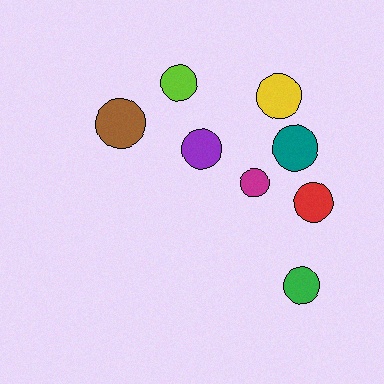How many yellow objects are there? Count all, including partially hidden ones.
There is 1 yellow object.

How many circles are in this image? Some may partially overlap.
There are 8 circles.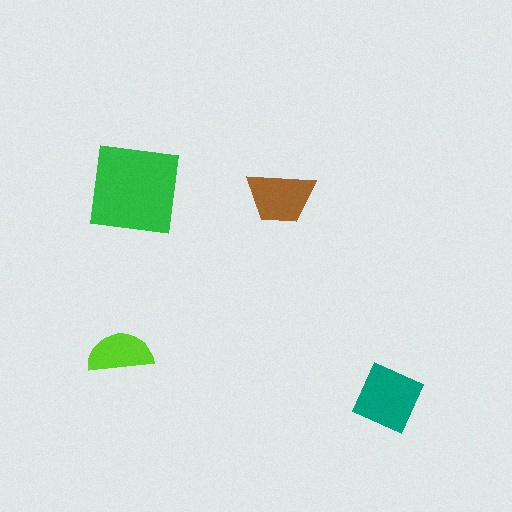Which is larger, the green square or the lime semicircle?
The green square.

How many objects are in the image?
There are 4 objects in the image.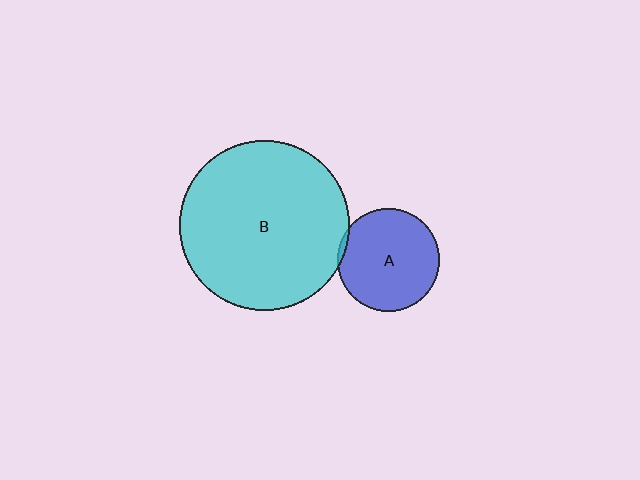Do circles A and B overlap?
Yes.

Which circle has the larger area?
Circle B (cyan).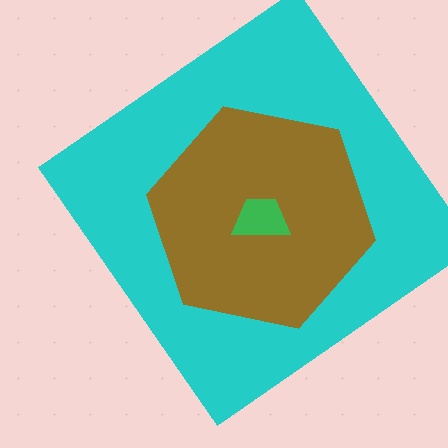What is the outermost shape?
The cyan diamond.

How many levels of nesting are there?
3.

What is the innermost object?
The green trapezoid.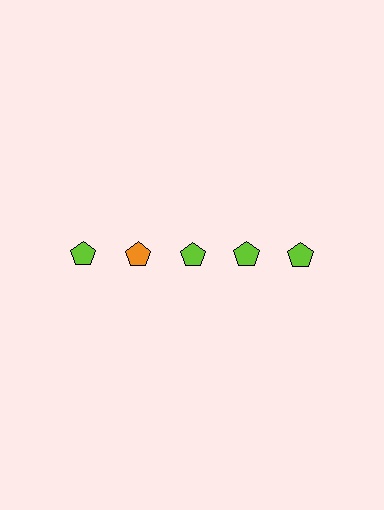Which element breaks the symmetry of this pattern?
The orange pentagon in the top row, second from left column breaks the symmetry. All other shapes are lime pentagons.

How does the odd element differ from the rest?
It has a different color: orange instead of lime.